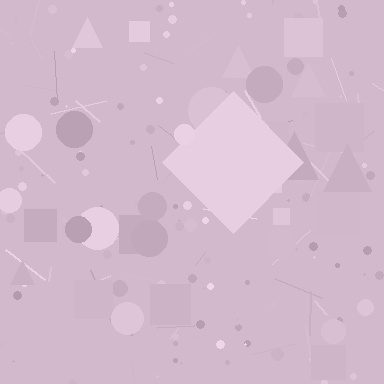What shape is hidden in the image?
A diamond is hidden in the image.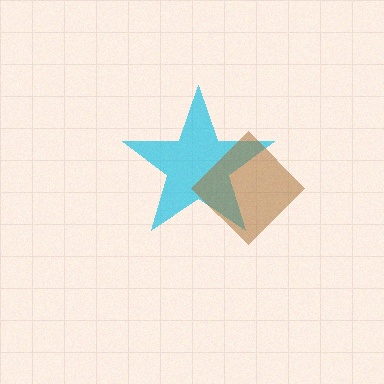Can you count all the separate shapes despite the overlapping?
Yes, there are 2 separate shapes.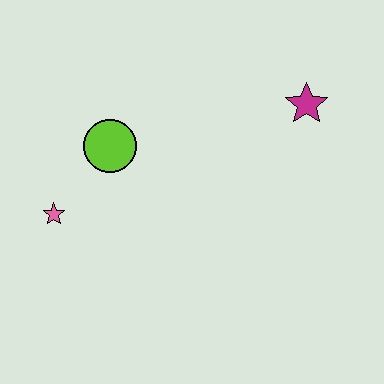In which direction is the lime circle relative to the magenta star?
The lime circle is to the left of the magenta star.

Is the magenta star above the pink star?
Yes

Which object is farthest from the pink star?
The magenta star is farthest from the pink star.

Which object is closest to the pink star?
The lime circle is closest to the pink star.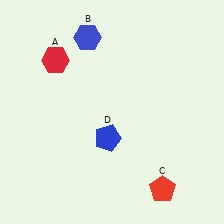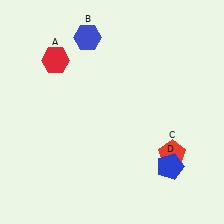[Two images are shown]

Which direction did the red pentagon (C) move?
The red pentagon (C) moved up.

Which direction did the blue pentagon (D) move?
The blue pentagon (D) moved right.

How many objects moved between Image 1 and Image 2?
2 objects moved between the two images.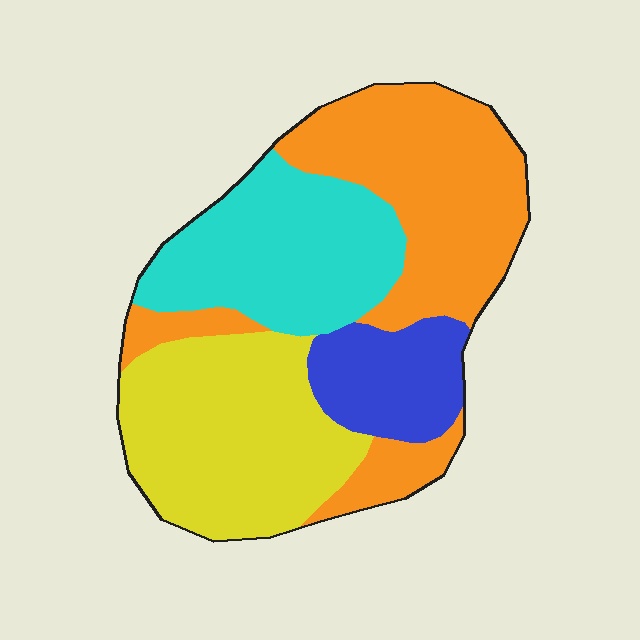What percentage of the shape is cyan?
Cyan covers roughly 25% of the shape.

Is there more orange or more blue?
Orange.